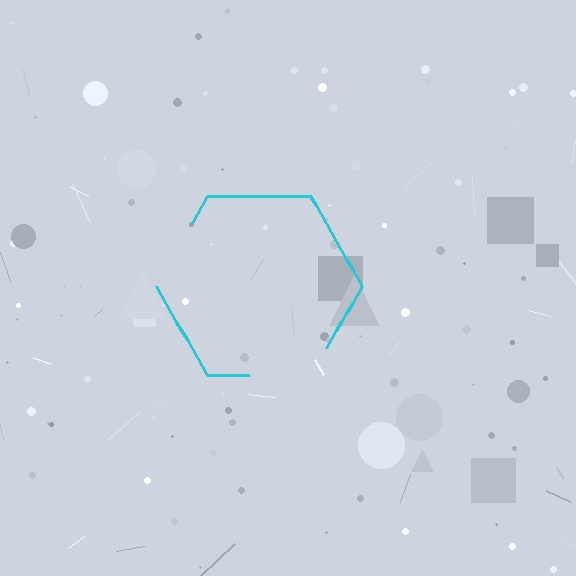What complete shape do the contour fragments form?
The contour fragments form a hexagon.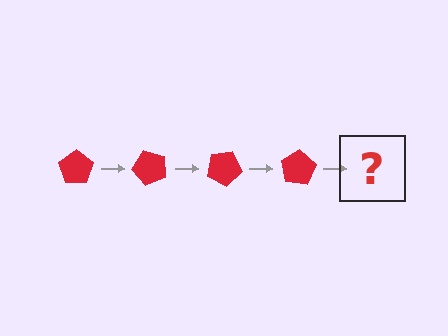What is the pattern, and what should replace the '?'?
The pattern is that the pentagon rotates 50 degrees each step. The '?' should be a red pentagon rotated 200 degrees.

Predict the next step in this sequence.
The next step is a red pentagon rotated 200 degrees.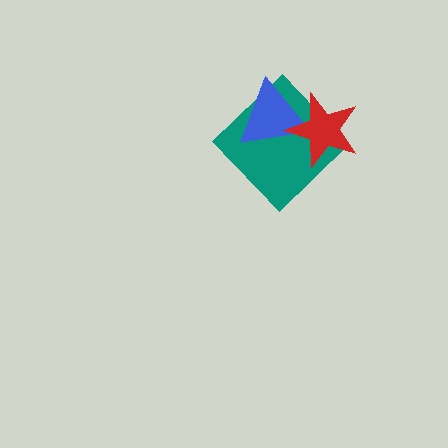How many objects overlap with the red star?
2 objects overlap with the red star.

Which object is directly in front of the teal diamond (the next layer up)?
The blue triangle is directly in front of the teal diamond.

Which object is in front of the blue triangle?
The red star is in front of the blue triangle.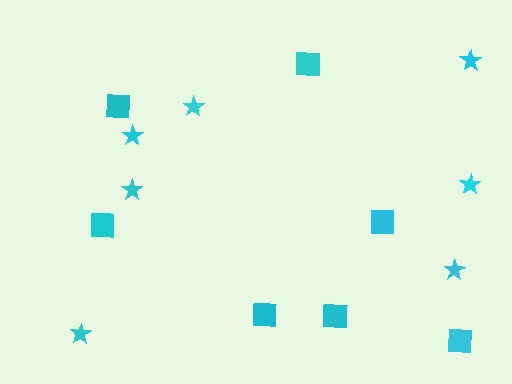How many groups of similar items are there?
There are 2 groups: one group of squares (7) and one group of stars (7).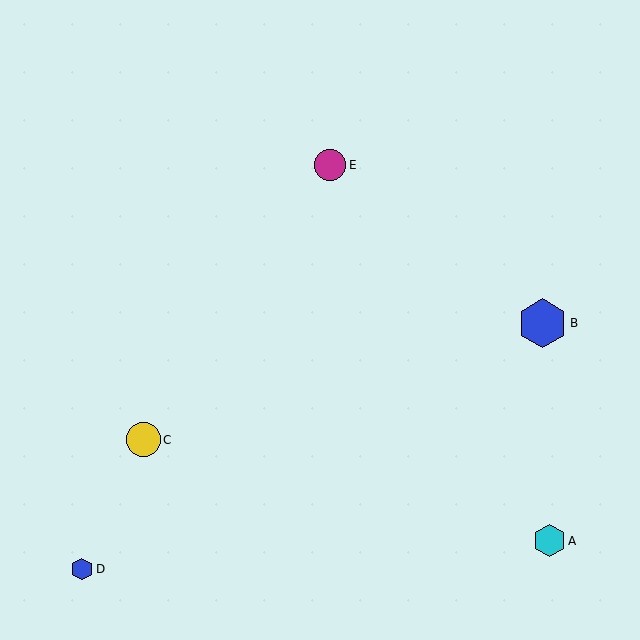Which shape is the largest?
The blue hexagon (labeled B) is the largest.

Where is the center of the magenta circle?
The center of the magenta circle is at (330, 165).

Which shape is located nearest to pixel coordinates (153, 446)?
The yellow circle (labeled C) at (143, 440) is nearest to that location.